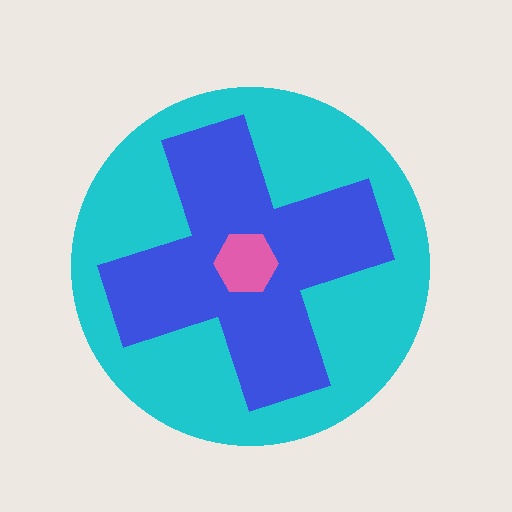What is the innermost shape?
The pink hexagon.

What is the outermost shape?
The cyan circle.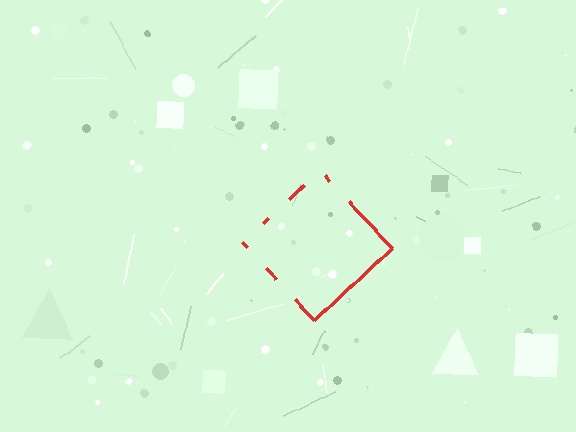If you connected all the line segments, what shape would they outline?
They would outline a diamond.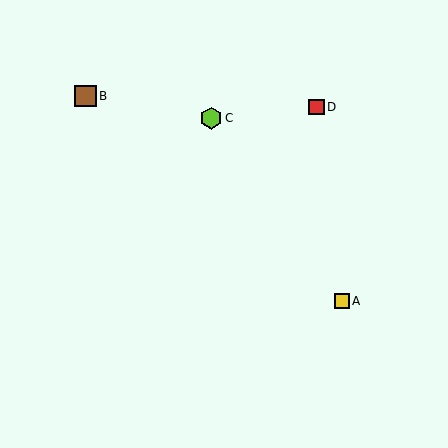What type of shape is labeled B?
Shape B is a brown square.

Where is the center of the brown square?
The center of the brown square is at (86, 96).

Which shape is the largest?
The lime hexagon (labeled C) is the largest.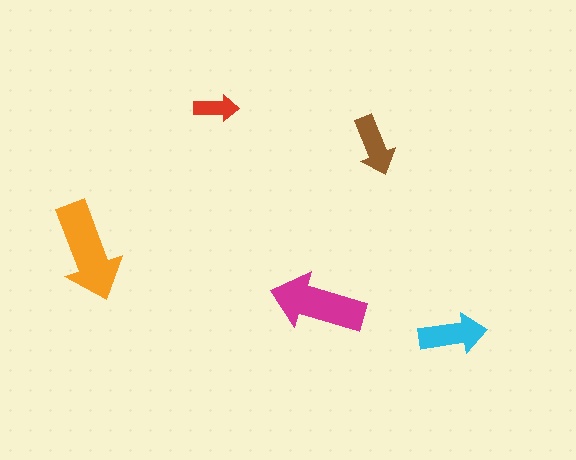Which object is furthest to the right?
The cyan arrow is rightmost.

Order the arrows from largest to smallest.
the orange one, the magenta one, the cyan one, the brown one, the red one.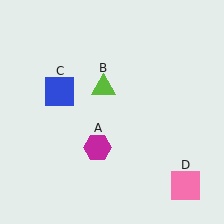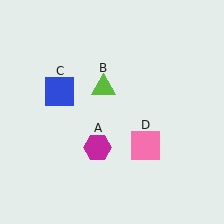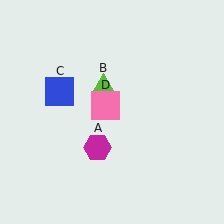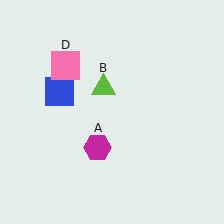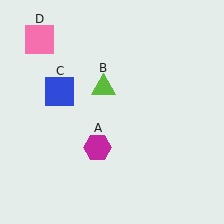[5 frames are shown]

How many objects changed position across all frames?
1 object changed position: pink square (object D).